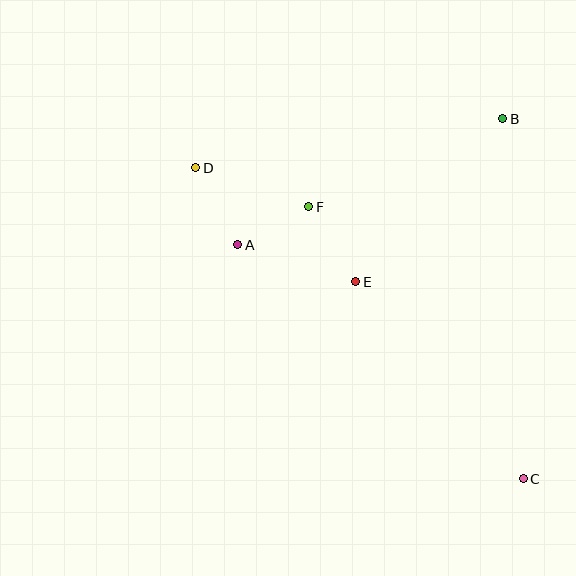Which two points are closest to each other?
Points A and F are closest to each other.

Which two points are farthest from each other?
Points C and D are farthest from each other.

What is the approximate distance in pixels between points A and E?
The distance between A and E is approximately 124 pixels.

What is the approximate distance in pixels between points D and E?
The distance between D and E is approximately 196 pixels.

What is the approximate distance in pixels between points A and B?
The distance between A and B is approximately 294 pixels.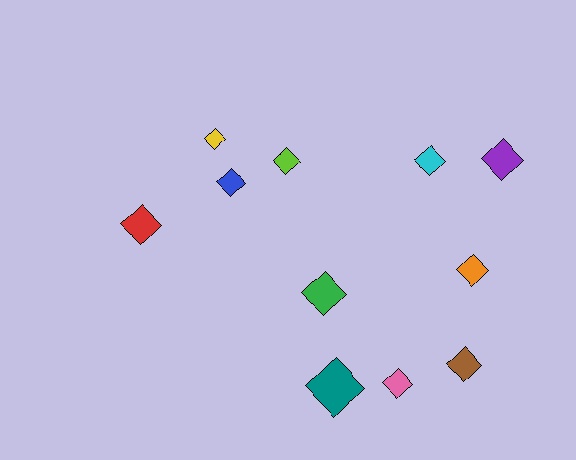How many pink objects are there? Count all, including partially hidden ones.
There is 1 pink object.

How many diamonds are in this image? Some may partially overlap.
There are 11 diamonds.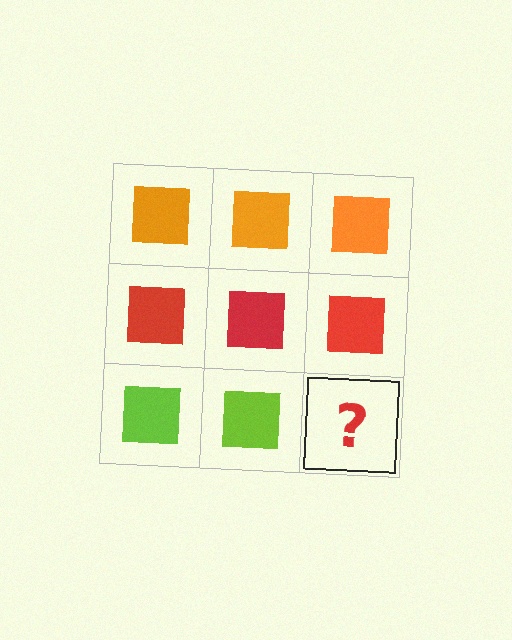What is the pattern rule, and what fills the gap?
The rule is that each row has a consistent color. The gap should be filled with a lime square.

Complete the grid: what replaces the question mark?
The question mark should be replaced with a lime square.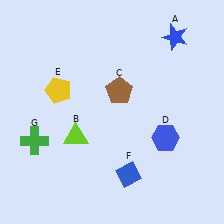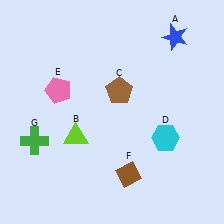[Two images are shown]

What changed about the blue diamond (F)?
In Image 1, F is blue. In Image 2, it changed to brown.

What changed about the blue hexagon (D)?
In Image 1, D is blue. In Image 2, it changed to cyan.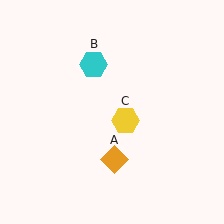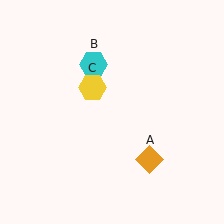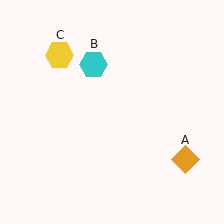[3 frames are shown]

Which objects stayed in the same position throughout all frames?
Cyan hexagon (object B) remained stationary.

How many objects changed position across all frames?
2 objects changed position: orange diamond (object A), yellow hexagon (object C).